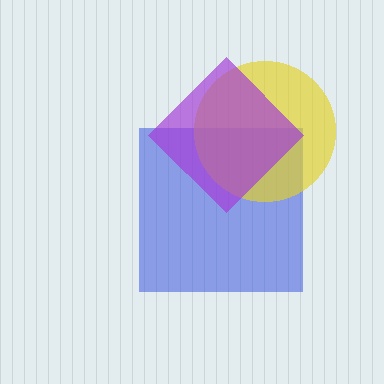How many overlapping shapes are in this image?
There are 3 overlapping shapes in the image.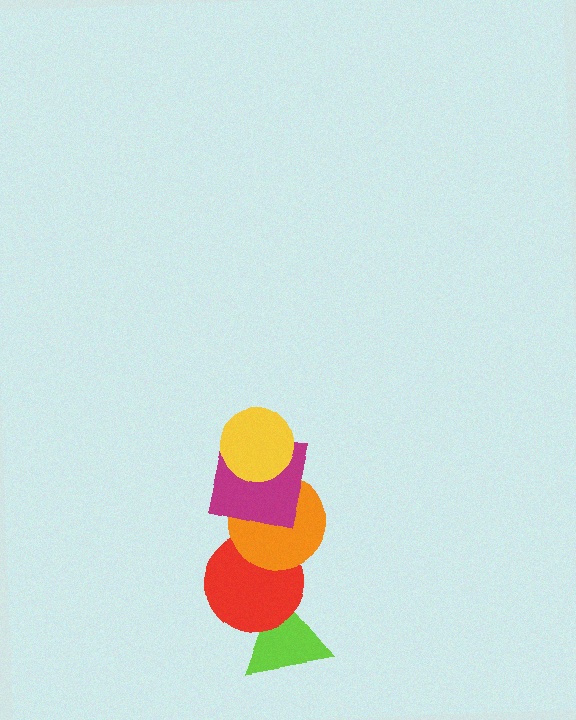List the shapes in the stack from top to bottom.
From top to bottom: the yellow circle, the magenta square, the orange circle, the red circle, the lime triangle.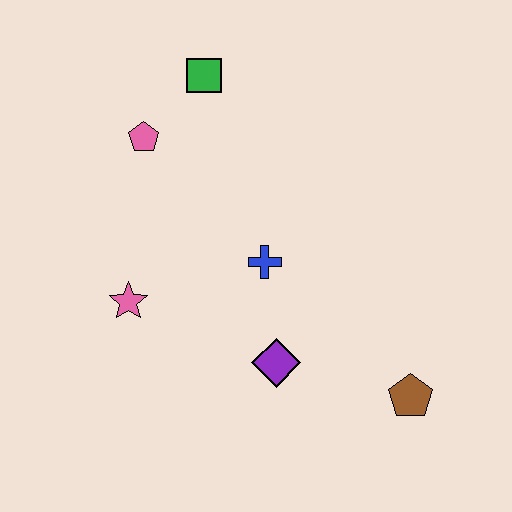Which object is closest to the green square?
The pink pentagon is closest to the green square.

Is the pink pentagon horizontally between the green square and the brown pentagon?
No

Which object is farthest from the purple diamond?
The green square is farthest from the purple diamond.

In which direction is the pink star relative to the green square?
The pink star is below the green square.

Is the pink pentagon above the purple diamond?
Yes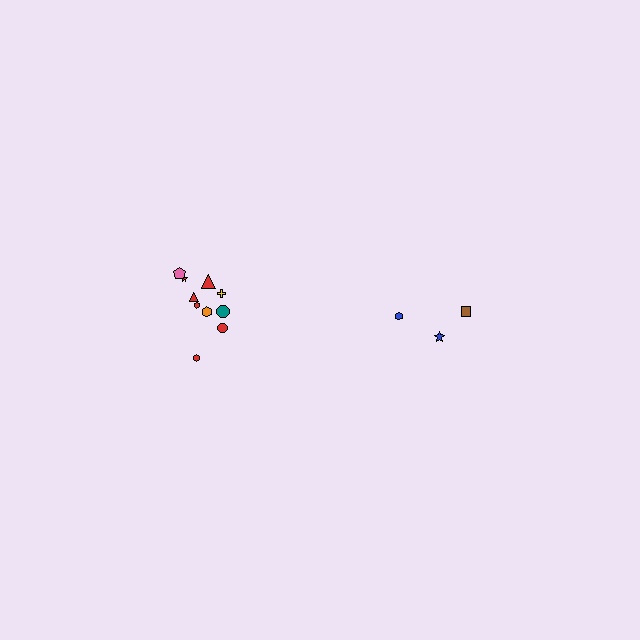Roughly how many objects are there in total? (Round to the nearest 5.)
Roughly 15 objects in total.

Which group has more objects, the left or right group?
The left group.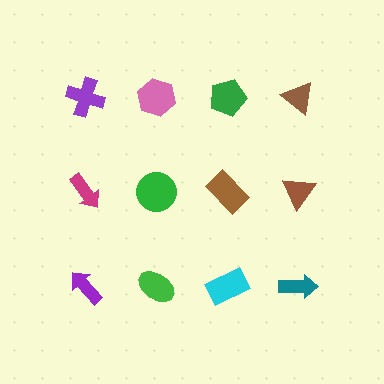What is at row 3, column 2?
A green ellipse.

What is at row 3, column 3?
A cyan rectangle.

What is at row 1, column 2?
A pink hexagon.